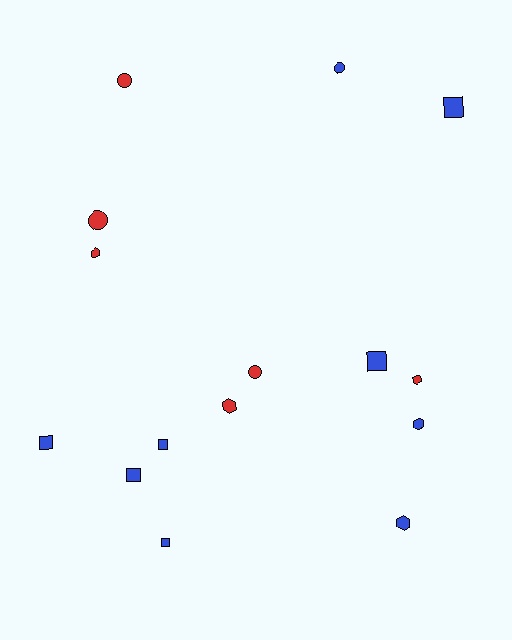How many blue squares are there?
There are 6 blue squares.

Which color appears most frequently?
Blue, with 9 objects.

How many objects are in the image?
There are 15 objects.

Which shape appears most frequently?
Square, with 6 objects.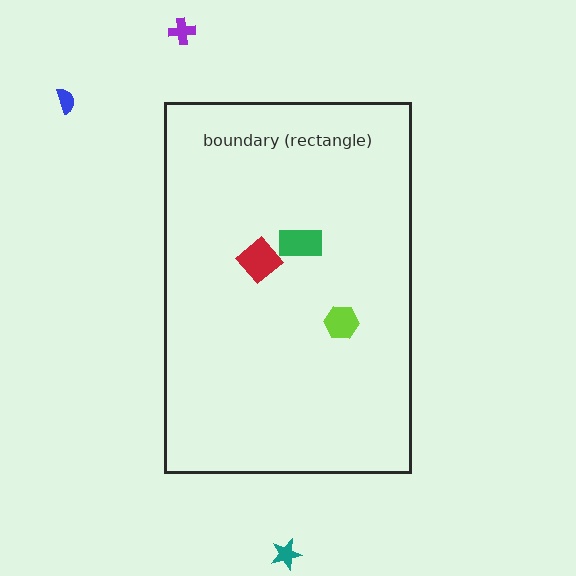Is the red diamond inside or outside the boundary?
Inside.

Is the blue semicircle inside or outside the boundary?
Outside.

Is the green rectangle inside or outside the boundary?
Inside.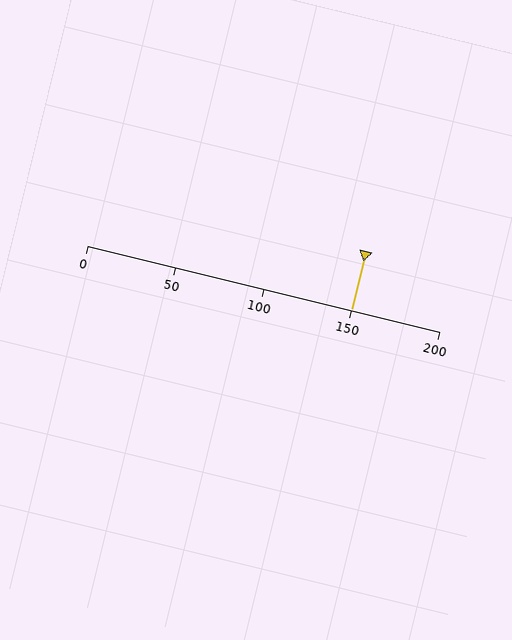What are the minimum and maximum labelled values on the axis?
The axis runs from 0 to 200.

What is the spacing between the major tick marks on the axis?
The major ticks are spaced 50 apart.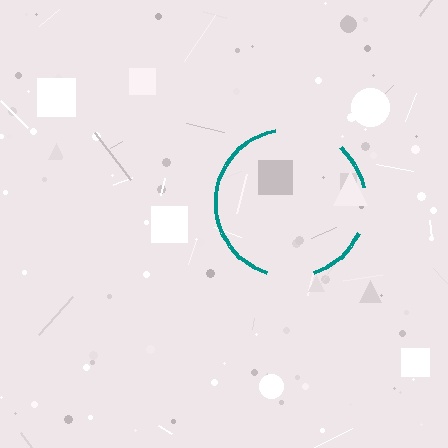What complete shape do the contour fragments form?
The contour fragments form a circle.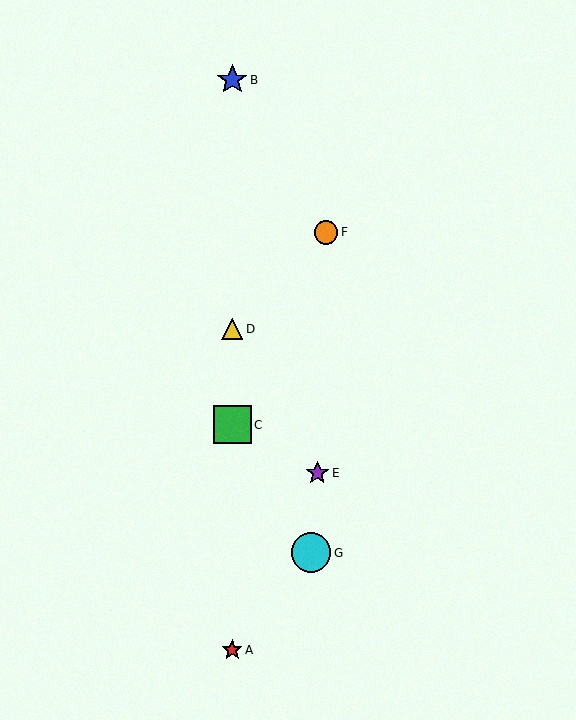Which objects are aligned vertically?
Objects A, B, C, D are aligned vertically.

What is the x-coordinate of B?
Object B is at x≈232.